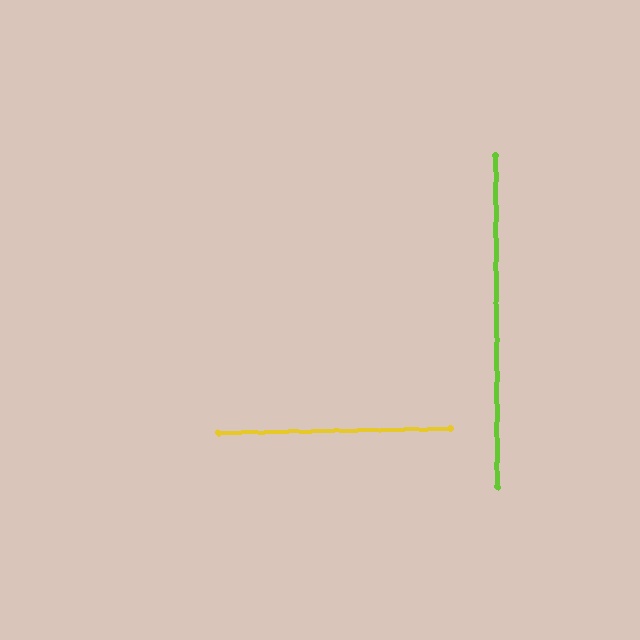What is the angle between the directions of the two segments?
Approximately 89 degrees.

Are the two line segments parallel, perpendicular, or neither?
Perpendicular — they meet at approximately 89°.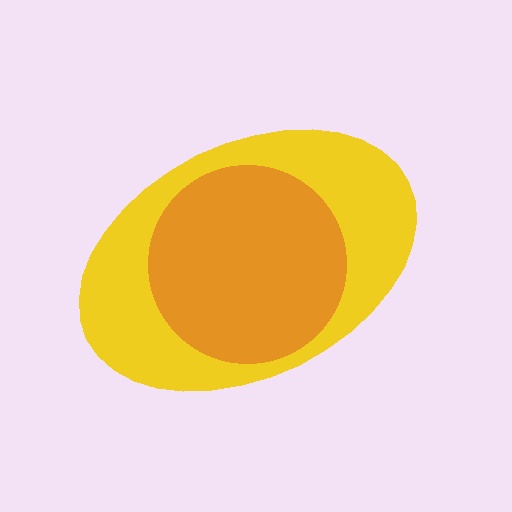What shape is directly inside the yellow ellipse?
The orange circle.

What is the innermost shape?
The orange circle.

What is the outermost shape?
The yellow ellipse.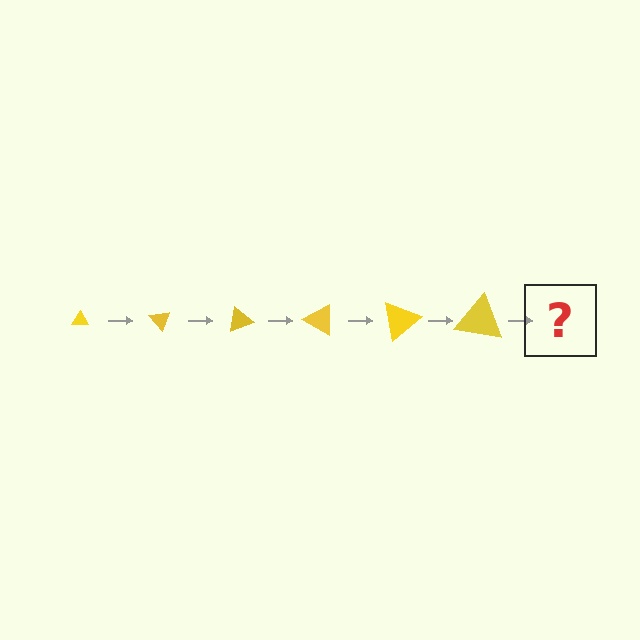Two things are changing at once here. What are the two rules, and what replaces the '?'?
The two rules are that the triangle grows larger each step and it rotates 50 degrees each step. The '?' should be a triangle, larger than the previous one and rotated 300 degrees from the start.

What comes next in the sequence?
The next element should be a triangle, larger than the previous one and rotated 300 degrees from the start.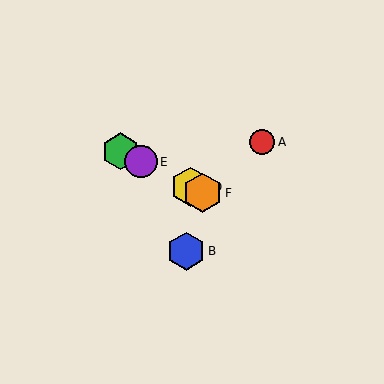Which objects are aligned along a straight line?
Objects C, D, E, F are aligned along a straight line.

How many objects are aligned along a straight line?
4 objects (C, D, E, F) are aligned along a straight line.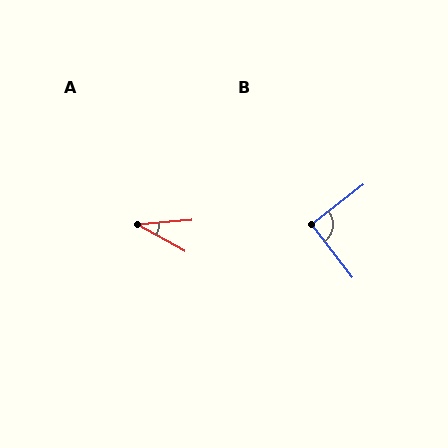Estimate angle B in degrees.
Approximately 91 degrees.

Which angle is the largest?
B, at approximately 91 degrees.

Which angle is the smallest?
A, at approximately 33 degrees.